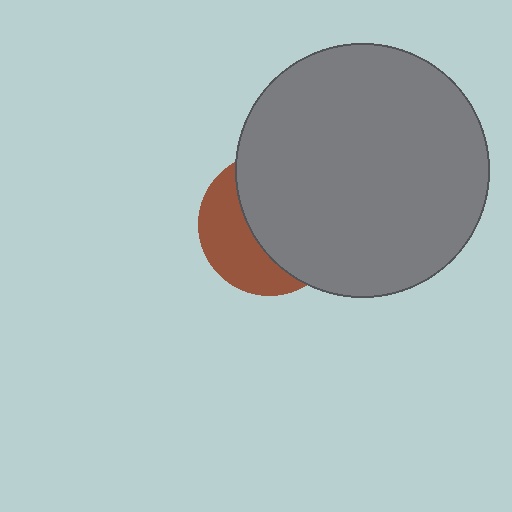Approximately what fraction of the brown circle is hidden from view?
Roughly 61% of the brown circle is hidden behind the gray circle.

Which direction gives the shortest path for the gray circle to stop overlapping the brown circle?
Moving right gives the shortest separation.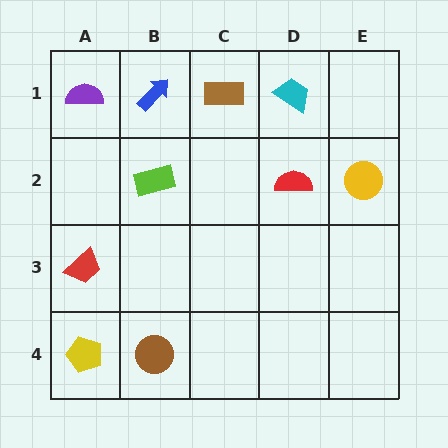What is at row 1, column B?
A blue arrow.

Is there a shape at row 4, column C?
No, that cell is empty.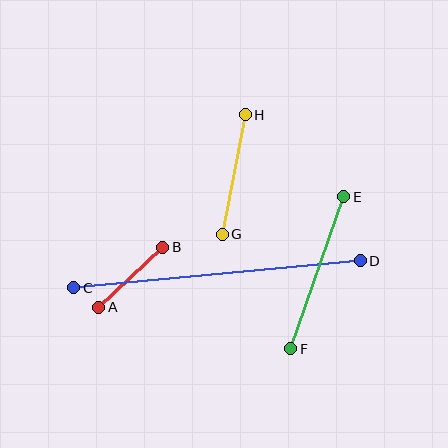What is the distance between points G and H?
The distance is approximately 122 pixels.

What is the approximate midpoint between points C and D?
The midpoint is at approximately (217, 274) pixels.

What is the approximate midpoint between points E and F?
The midpoint is at approximately (317, 273) pixels.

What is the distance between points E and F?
The distance is approximately 161 pixels.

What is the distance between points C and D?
The distance is approximately 288 pixels.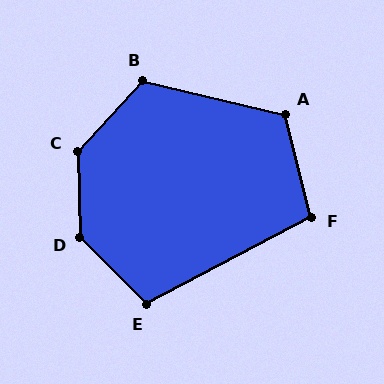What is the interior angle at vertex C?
Approximately 136 degrees (obtuse).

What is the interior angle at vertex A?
Approximately 117 degrees (obtuse).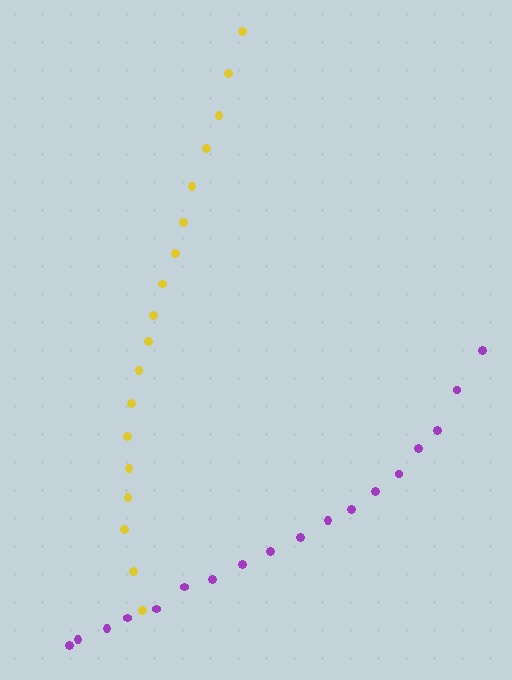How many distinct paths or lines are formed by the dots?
There are 2 distinct paths.